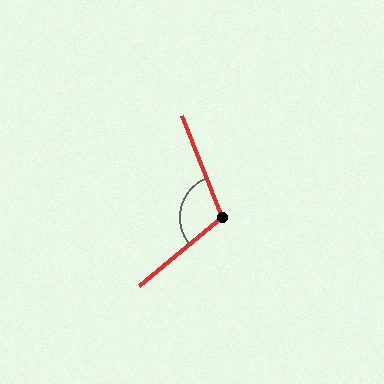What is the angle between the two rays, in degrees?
Approximately 108 degrees.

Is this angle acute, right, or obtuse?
It is obtuse.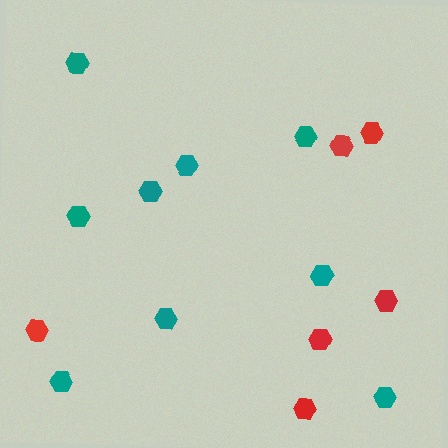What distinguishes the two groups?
There are 2 groups: one group of red hexagons (6) and one group of teal hexagons (9).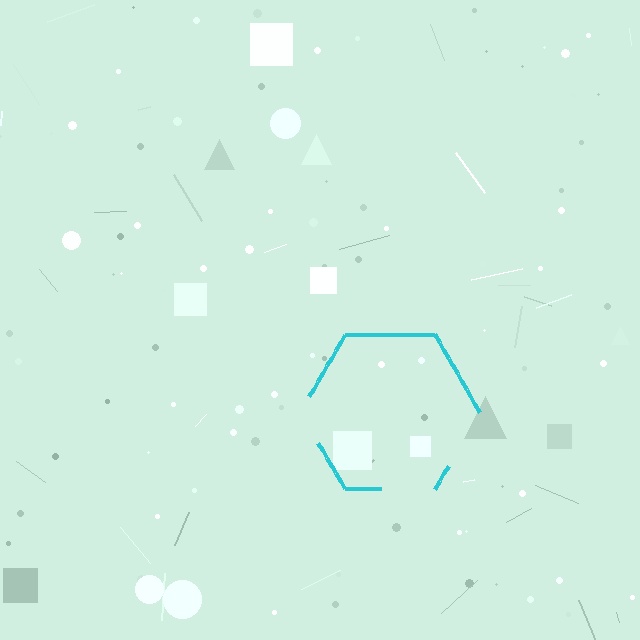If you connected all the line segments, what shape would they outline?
They would outline a hexagon.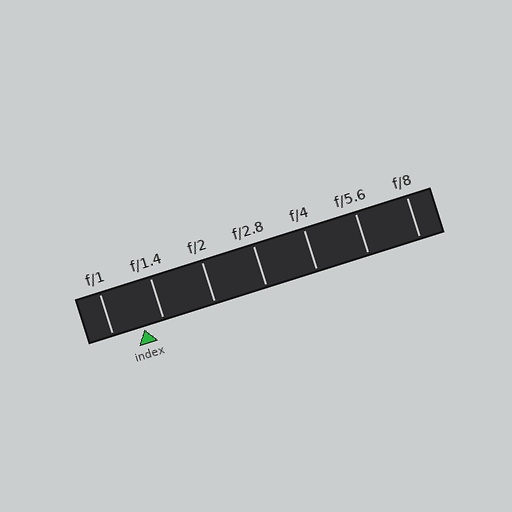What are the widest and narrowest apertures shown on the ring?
The widest aperture shown is f/1 and the narrowest is f/8.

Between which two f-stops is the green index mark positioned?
The index mark is between f/1 and f/1.4.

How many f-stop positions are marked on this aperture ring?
There are 7 f-stop positions marked.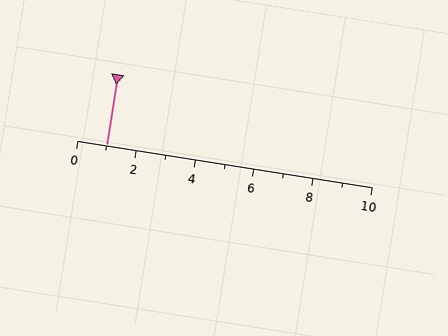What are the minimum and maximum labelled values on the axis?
The axis runs from 0 to 10.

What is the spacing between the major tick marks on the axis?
The major ticks are spaced 2 apart.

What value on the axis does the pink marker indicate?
The marker indicates approximately 1.